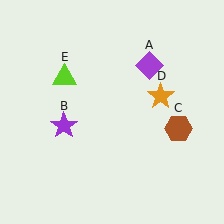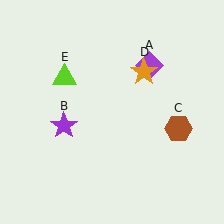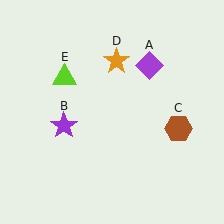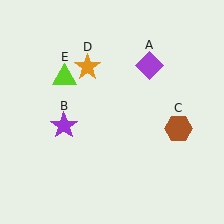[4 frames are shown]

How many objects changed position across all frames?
1 object changed position: orange star (object D).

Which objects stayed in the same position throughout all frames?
Purple diamond (object A) and purple star (object B) and brown hexagon (object C) and lime triangle (object E) remained stationary.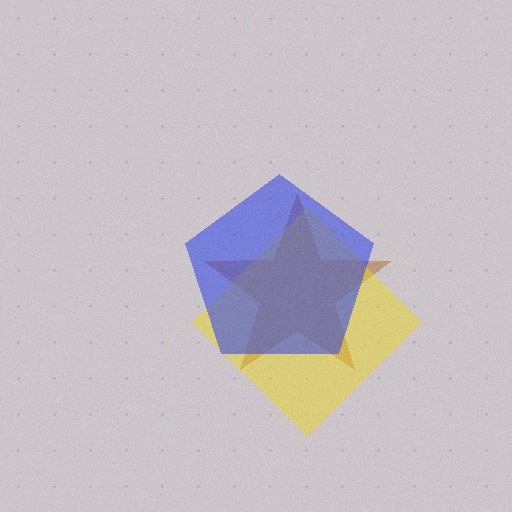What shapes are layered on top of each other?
The layered shapes are: a brown star, a yellow diamond, a blue pentagon.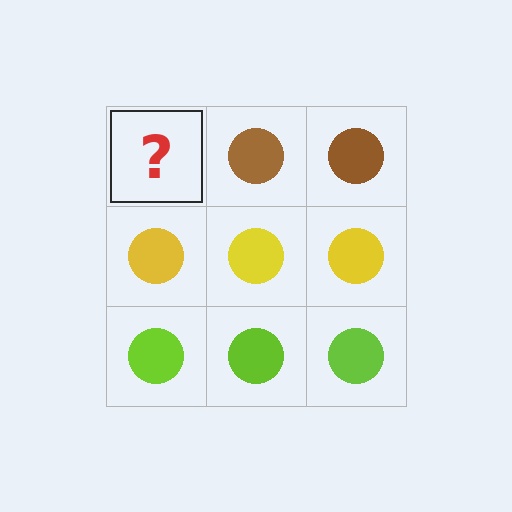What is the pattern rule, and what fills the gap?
The rule is that each row has a consistent color. The gap should be filled with a brown circle.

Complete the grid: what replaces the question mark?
The question mark should be replaced with a brown circle.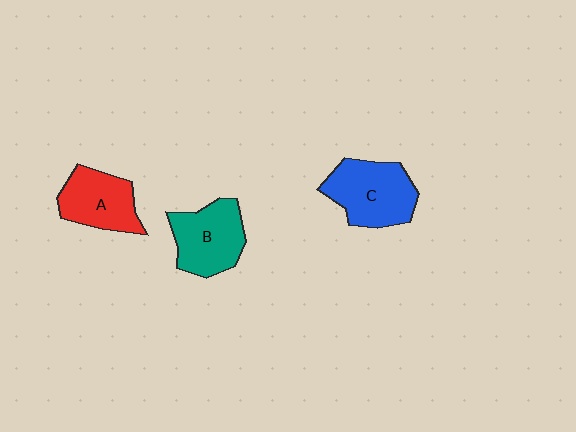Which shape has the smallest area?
Shape A (red).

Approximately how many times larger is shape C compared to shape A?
Approximately 1.2 times.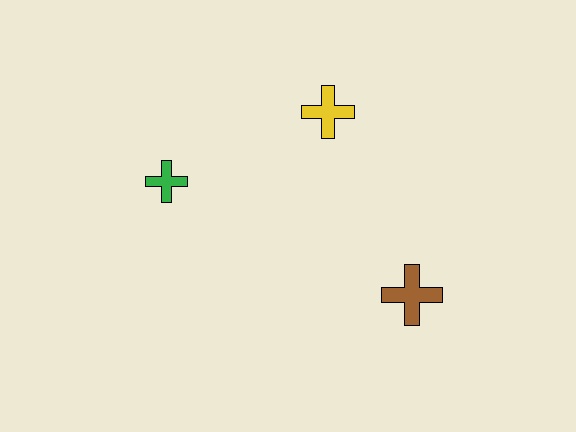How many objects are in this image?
There are 3 objects.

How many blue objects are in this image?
There are no blue objects.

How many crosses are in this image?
There are 3 crosses.